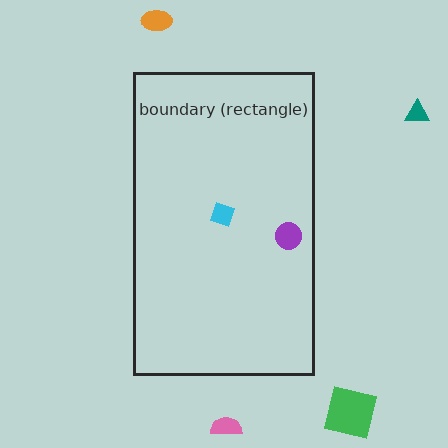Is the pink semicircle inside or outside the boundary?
Outside.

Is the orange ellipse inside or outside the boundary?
Outside.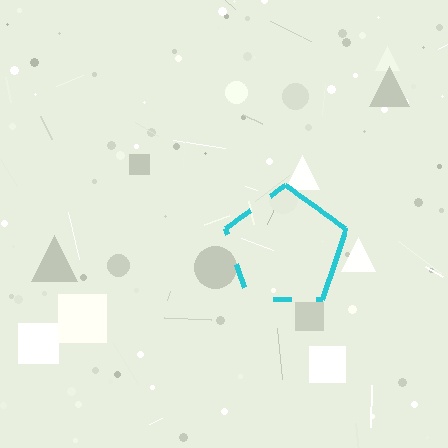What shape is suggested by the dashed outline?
The dashed outline suggests a pentagon.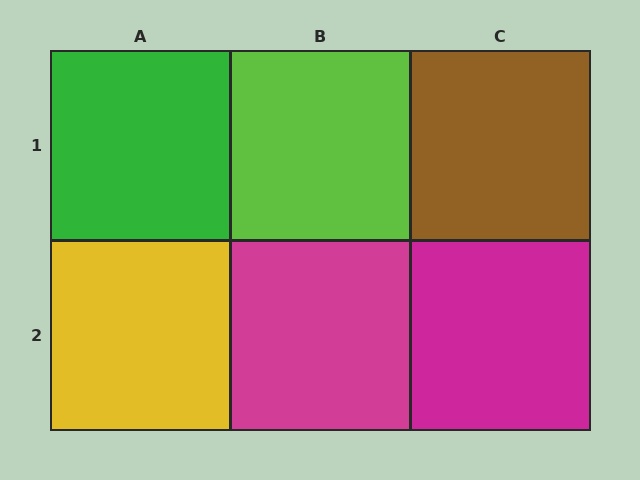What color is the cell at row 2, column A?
Yellow.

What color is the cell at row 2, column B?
Magenta.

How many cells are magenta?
2 cells are magenta.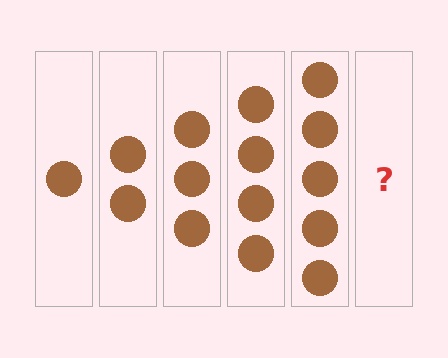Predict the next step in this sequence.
The next step is 6 circles.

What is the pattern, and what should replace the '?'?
The pattern is that each step adds one more circle. The '?' should be 6 circles.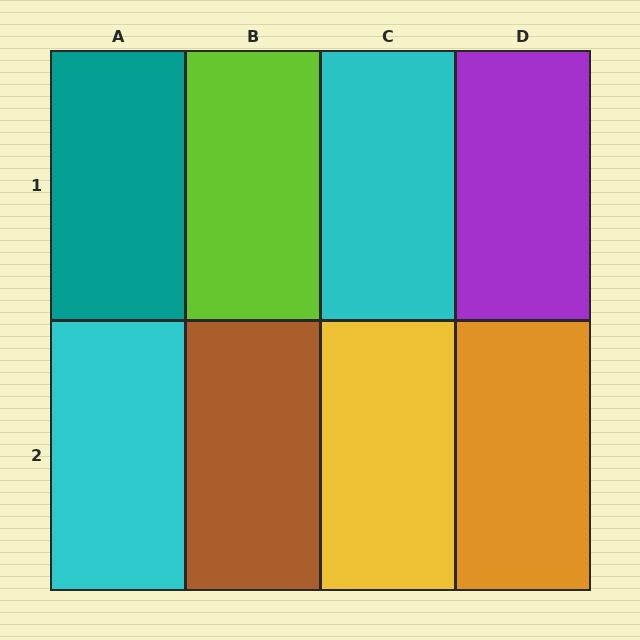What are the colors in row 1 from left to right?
Teal, lime, cyan, purple.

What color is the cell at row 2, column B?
Brown.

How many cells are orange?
1 cell is orange.